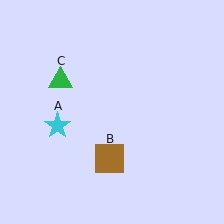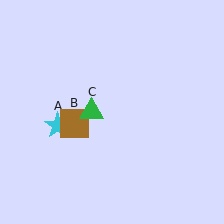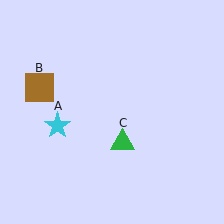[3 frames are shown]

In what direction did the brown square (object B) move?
The brown square (object B) moved up and to the left.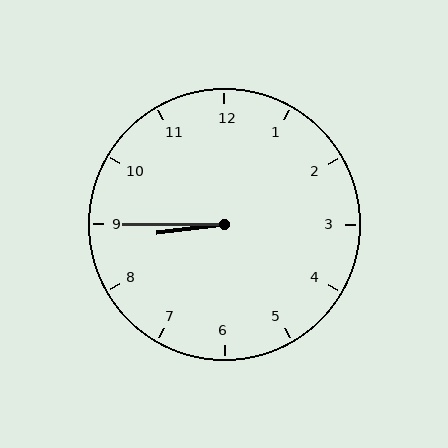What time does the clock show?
8:45.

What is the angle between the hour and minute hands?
Approximately 8 degrees.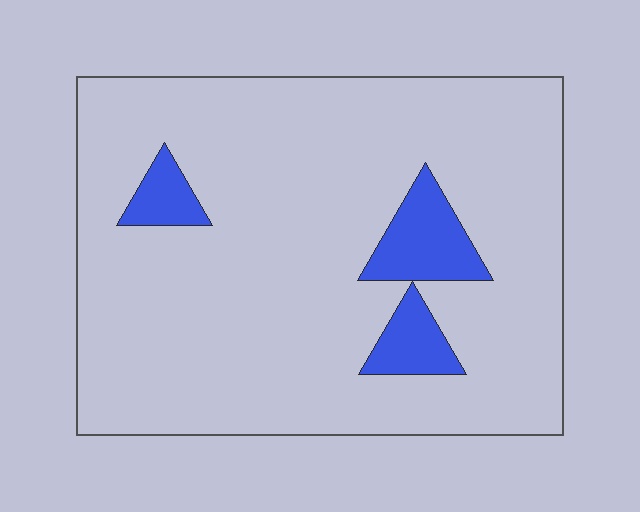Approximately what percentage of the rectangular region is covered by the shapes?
Approximately 10%.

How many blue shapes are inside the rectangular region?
3.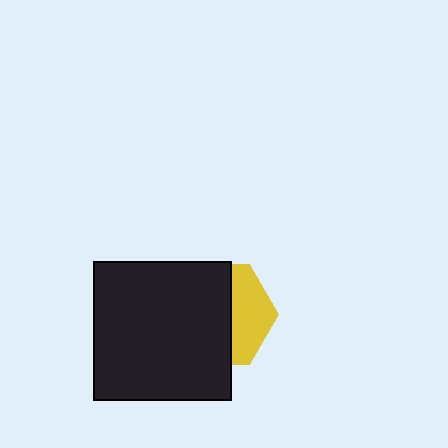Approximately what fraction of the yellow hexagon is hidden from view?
Roughly 63% of the yellow hexagon is hidden behind the black square.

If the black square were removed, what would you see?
You would see the complete yellow hexagon.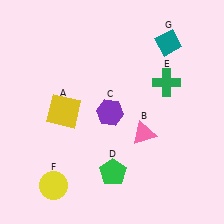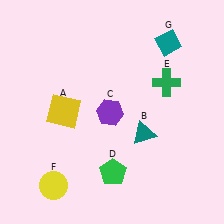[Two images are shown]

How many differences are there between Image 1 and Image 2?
There is 1 difference between the two images.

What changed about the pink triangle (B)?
In Image 1, B is pink. In Image 2, it changed to teal.